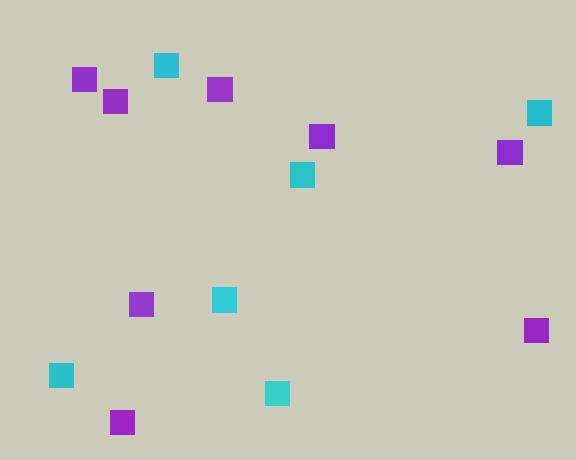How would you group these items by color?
There are 2 groups: one group of cyan squares (6) and one group of purple squares (8).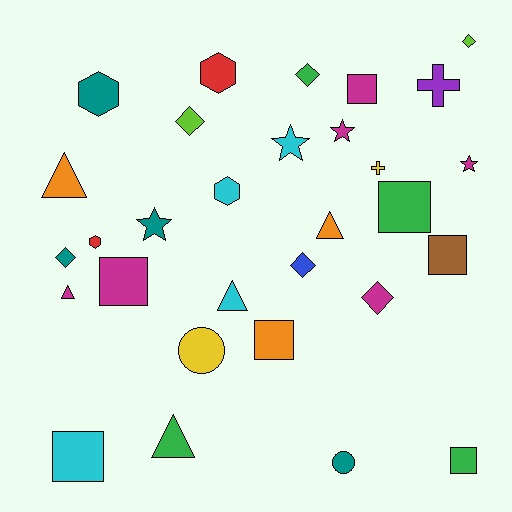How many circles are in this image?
There are 2 circles.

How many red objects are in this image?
There are 2 red objects.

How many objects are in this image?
There are 30 objects.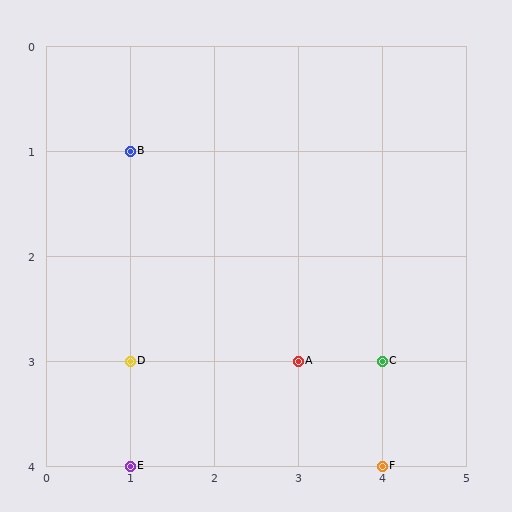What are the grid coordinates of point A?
Point A is at grid coordinates (3, 3).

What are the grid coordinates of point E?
Point E is at grid coordinates (1, 4).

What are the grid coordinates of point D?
Point D is at grid coordinates (1, 3).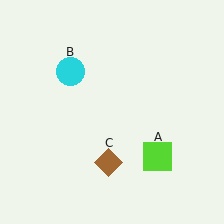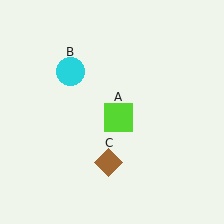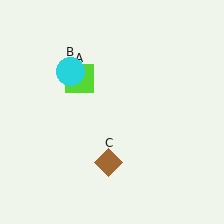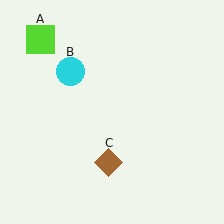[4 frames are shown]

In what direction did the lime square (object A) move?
The lime square (object A) moved up and to the left.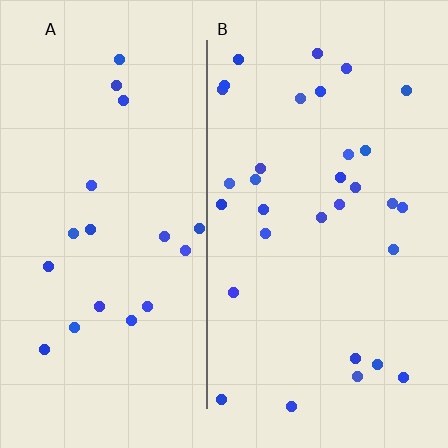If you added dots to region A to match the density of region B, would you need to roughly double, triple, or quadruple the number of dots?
Approximately double.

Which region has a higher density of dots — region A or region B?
B (the right).